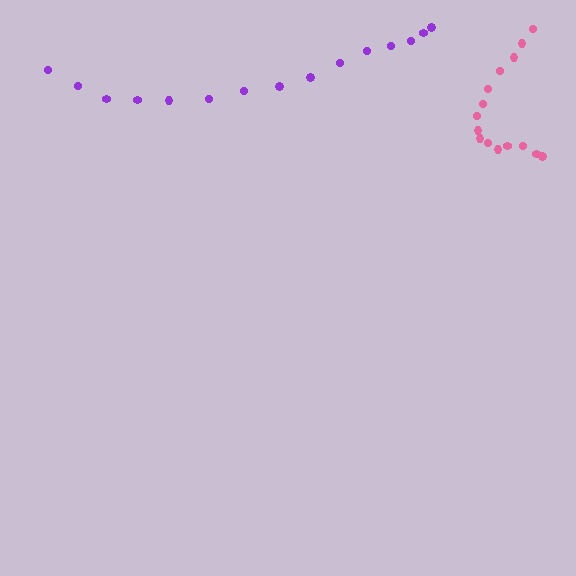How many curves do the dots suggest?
There are 2 distinct paths.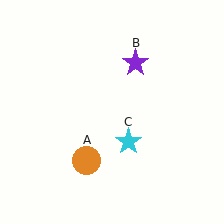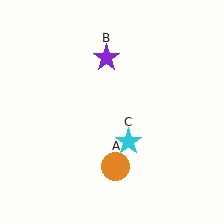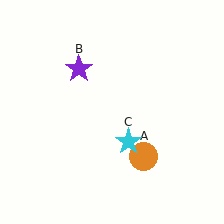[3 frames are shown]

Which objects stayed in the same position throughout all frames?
Cyan star (object C) remained stationary.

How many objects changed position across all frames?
2 objects changed position: orange circle (object A), purple star (object B).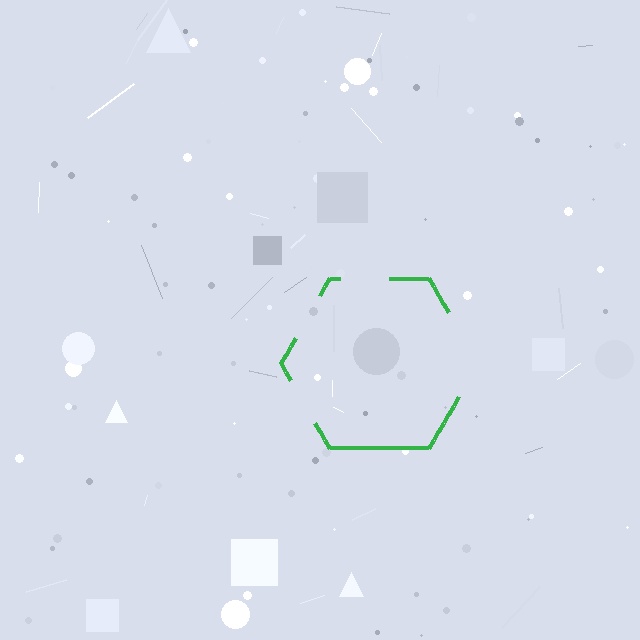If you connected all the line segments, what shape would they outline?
They would outline a hexagon.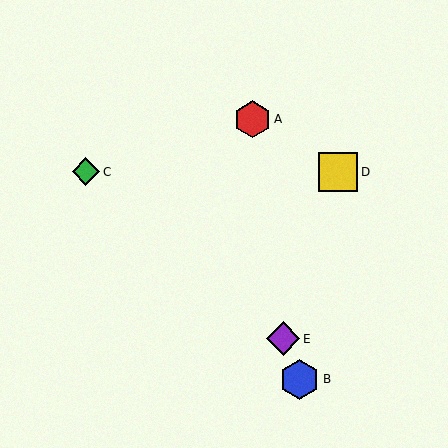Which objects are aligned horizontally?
Objects C, D are aligned horizontally.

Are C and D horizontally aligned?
Yes, both are at y≈172.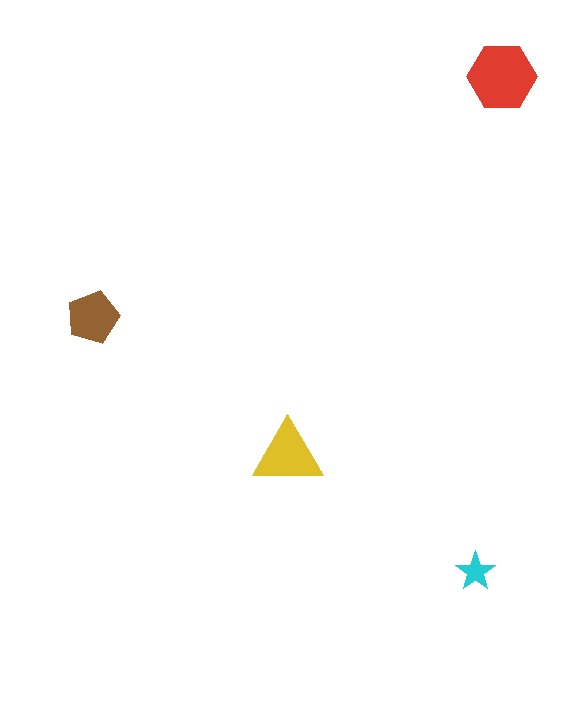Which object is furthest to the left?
The brown pentagon is leftmost.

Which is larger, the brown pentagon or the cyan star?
The brown pentagon.